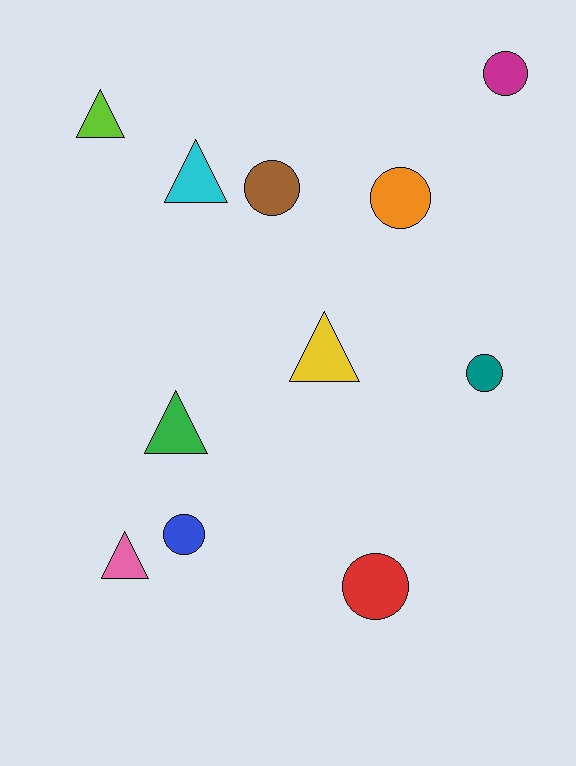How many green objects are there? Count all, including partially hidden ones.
There is 1 green object.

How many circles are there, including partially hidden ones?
There are 6 circles.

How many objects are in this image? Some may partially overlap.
There are 11 objects.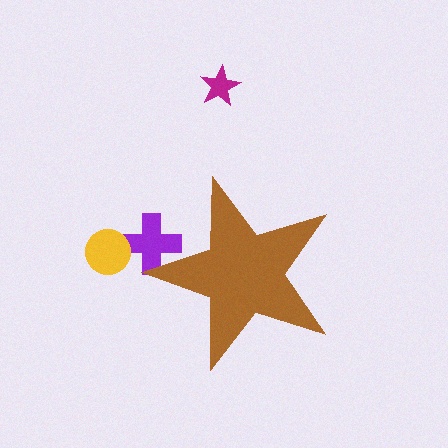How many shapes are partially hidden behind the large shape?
1 shape is partially hidden.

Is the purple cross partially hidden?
Yes, the purple cross is partially hidden behind the brown star.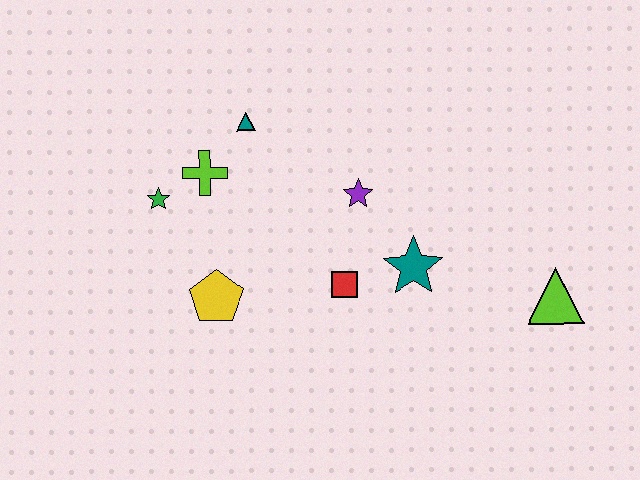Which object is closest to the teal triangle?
The lime cross is closest to the teal triangle.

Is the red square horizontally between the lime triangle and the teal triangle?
Yes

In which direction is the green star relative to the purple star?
The green star is to the left of the purple star.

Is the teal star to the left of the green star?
No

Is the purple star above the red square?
Yes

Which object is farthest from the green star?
The lime triangle is farthest from the green star.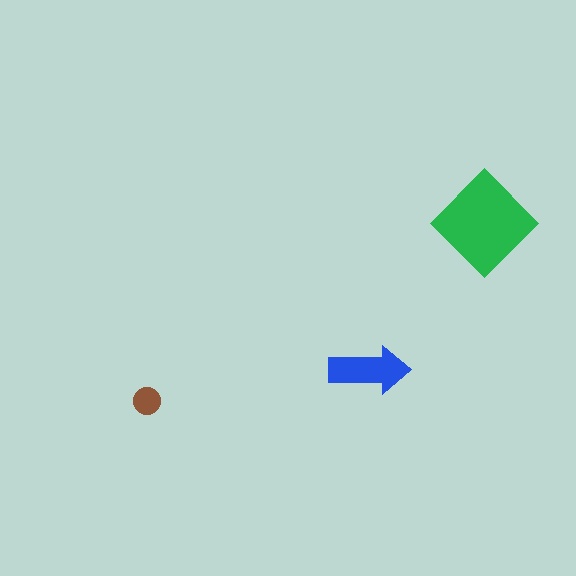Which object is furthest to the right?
The green diamond is rightmost.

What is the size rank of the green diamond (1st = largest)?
1st.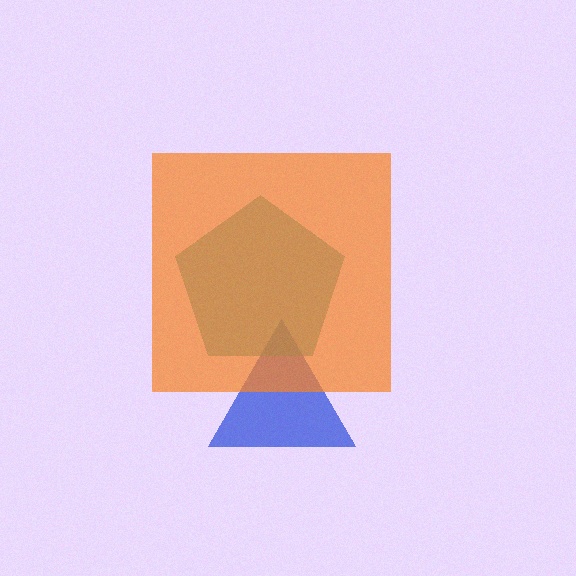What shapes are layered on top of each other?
The layered shapes are: a blue triangle, a teal pentagon, an orange square.